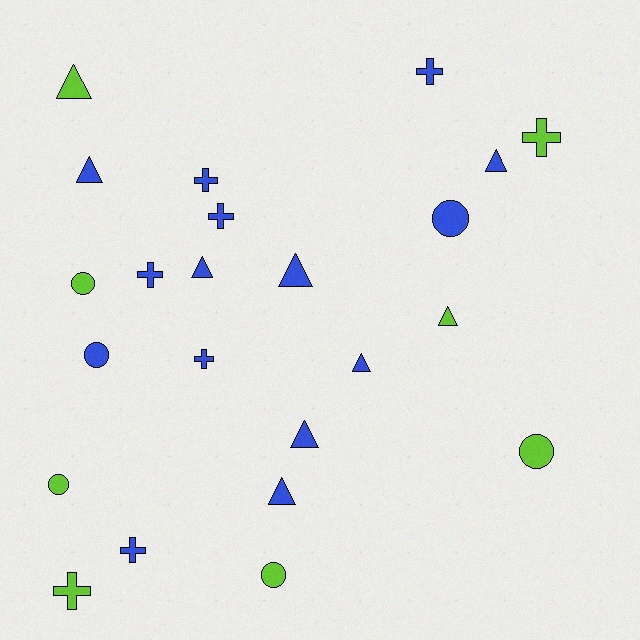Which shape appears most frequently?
Triangle, with 9 objects.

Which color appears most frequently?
Blue, with 15 objects.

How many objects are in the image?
There are 23 objects.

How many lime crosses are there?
There are 2 lime crosses.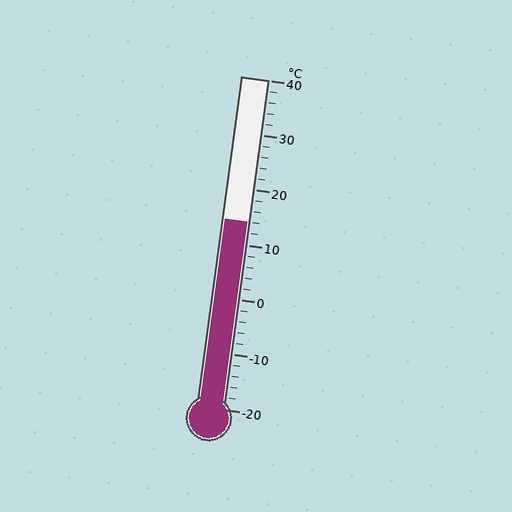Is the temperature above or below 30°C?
The temperature is below 30°C.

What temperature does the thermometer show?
The thermometer shows approximately 14°C.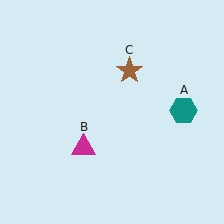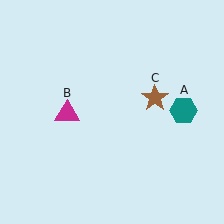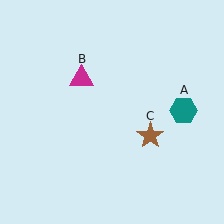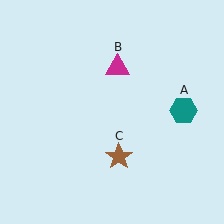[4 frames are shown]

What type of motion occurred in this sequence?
The magenta triangle (object B), brown star (object C) rotated clockwise around the center of the scene.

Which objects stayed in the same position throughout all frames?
Teal hexagon (object A) remained stationary.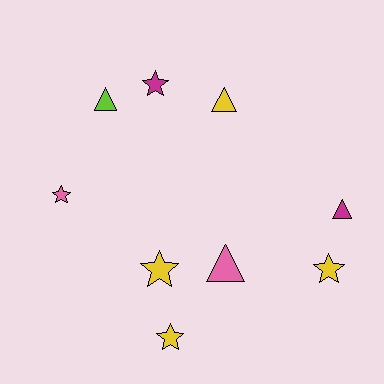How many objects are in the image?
There are 9 objects.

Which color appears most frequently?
Yellow, with 4 objects.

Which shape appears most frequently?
Star, with 5 objects.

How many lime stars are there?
There are no lime stars.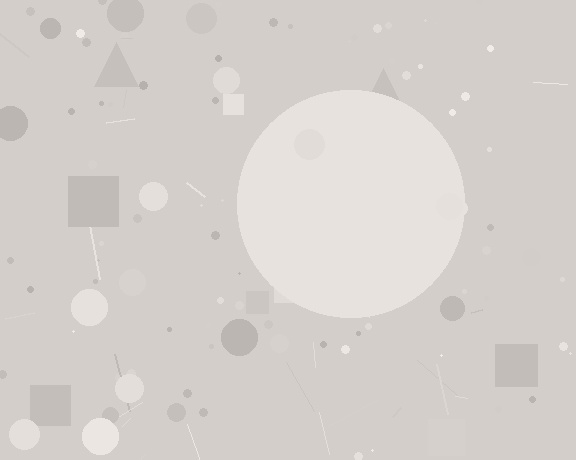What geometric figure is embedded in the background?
A circle is embedded in the background.